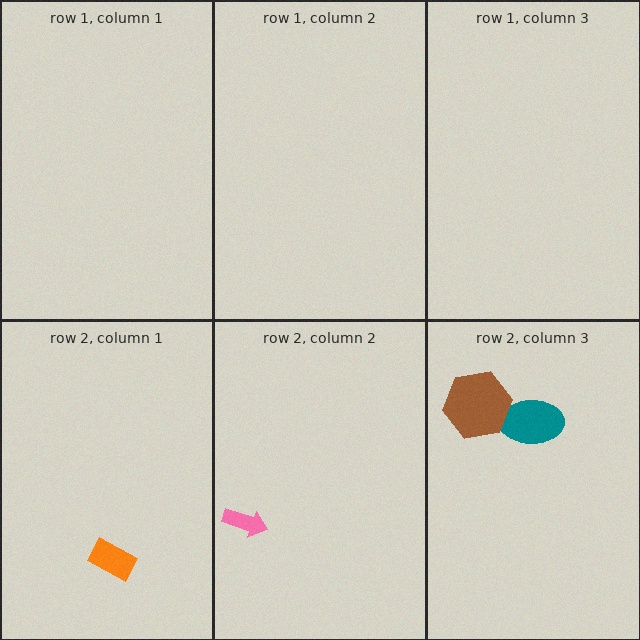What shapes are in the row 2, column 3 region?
The teal ellipse, the brown hexagon.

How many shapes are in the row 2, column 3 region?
2.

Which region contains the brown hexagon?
The row 2, column 3 region.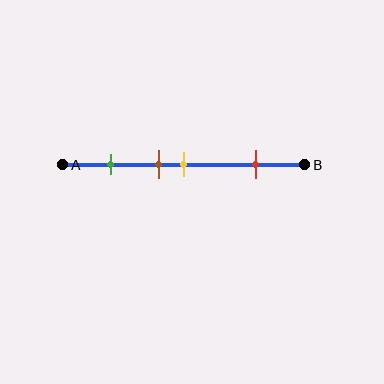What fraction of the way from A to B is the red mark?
The red mark is approximately 80% (0.8) of the way from A to B.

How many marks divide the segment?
There are 4 marks dividing the segment.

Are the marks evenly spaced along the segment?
No, the marks are not evenly spaced.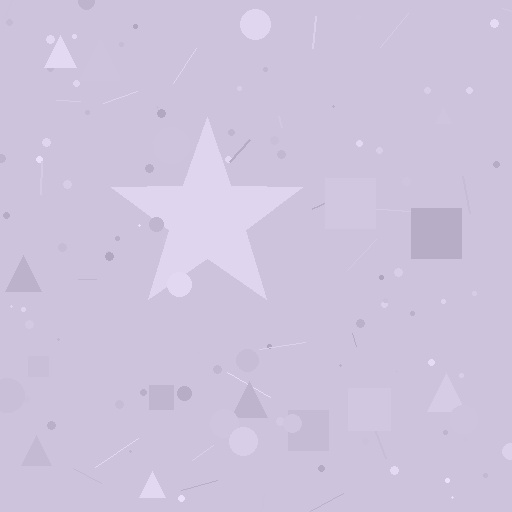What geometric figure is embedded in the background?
A star is embedded in the background.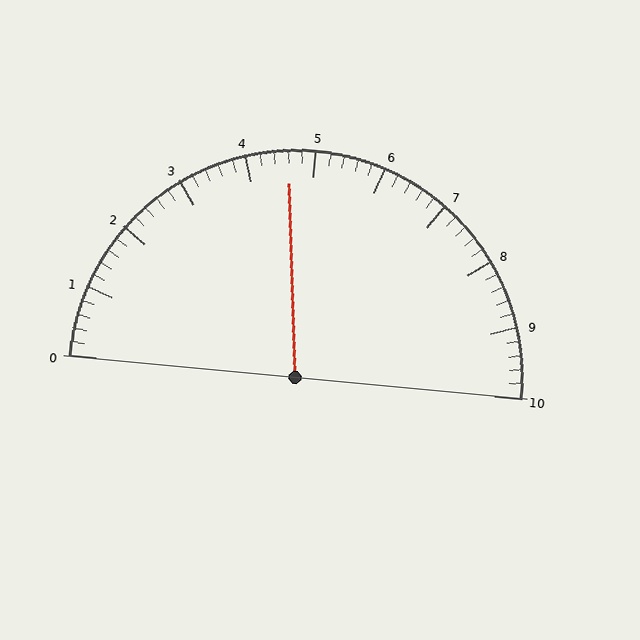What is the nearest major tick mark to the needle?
The nearest major tick mark is 5.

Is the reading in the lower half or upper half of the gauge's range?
The reading is in the lower half of the range (0 to 10).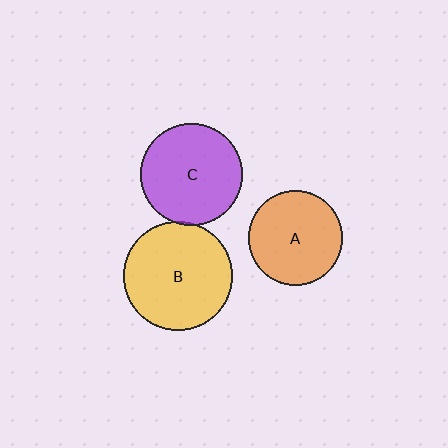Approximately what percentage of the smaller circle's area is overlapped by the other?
Approximately 5%.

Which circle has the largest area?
Circle B (yellow).